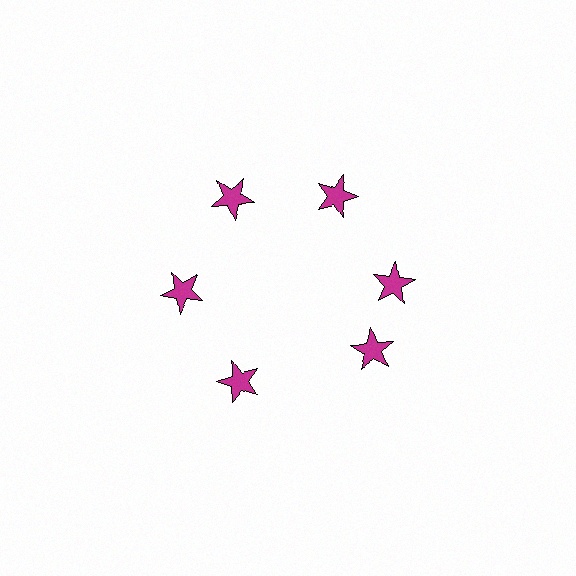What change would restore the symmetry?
The symmetry would be restored by rotating it back into even spacing with its neighbors so that all 6 stars sit at equal angles and equal distance from the center.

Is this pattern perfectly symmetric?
No. The 6 magenta stars are arranged in a ring, but one element near the 5 o'clock position is rotated out of alignment along the ring, breaking the 6-fold rotational symmetry.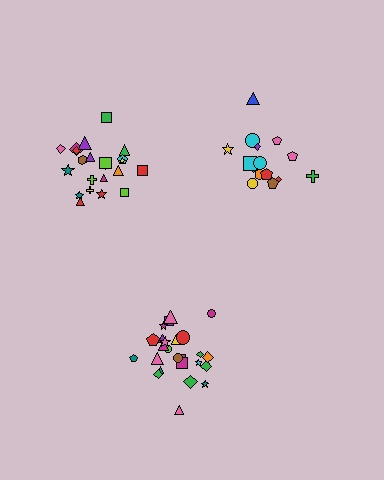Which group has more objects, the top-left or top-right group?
The top-left group.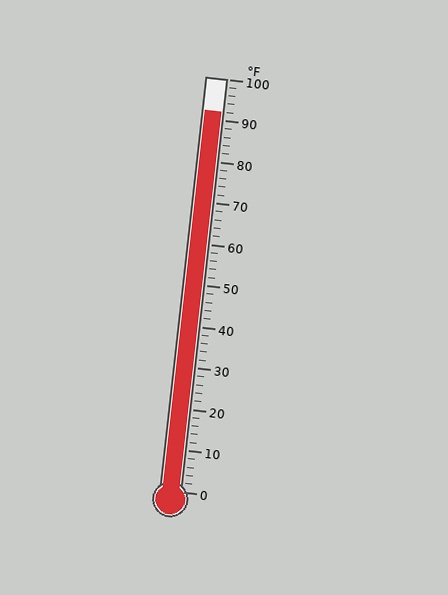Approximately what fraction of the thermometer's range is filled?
The thermometer is filled to approximately 90% of its range.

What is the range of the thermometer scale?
The thermometer scale ranges from 0°F to 100°F.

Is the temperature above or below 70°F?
The temperature is above 70°F.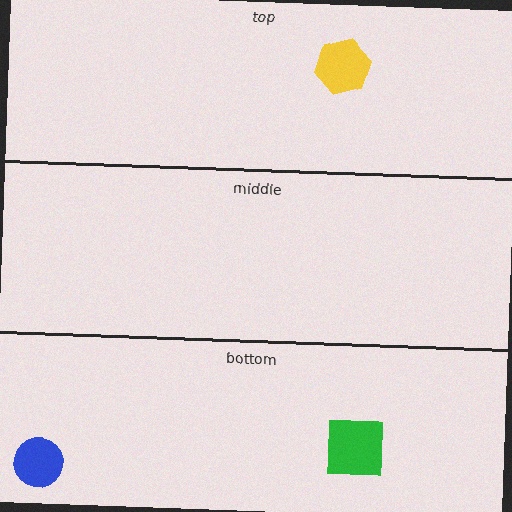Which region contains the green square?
The bottom region.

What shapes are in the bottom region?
The blue circle, the green square.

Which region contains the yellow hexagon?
The top region.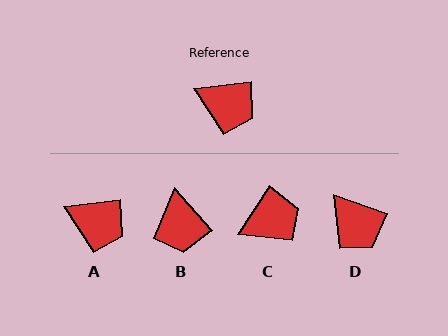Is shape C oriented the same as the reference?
No, it is off by about 50 degrees.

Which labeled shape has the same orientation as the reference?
A.